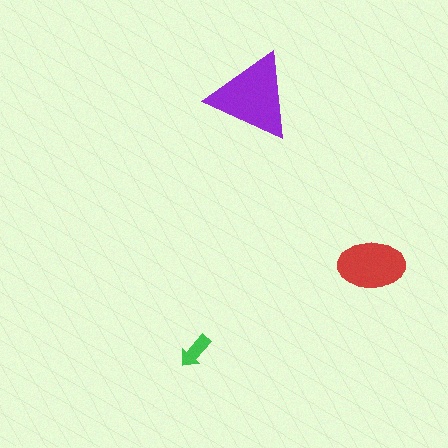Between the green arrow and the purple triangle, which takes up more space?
The purple triangle.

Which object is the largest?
The purple triangle.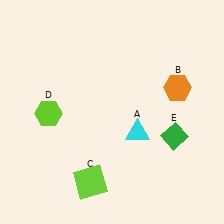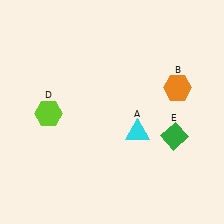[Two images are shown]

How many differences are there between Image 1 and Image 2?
There is 1 difference between the two images.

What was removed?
The lime square (C) was removed in Image 2.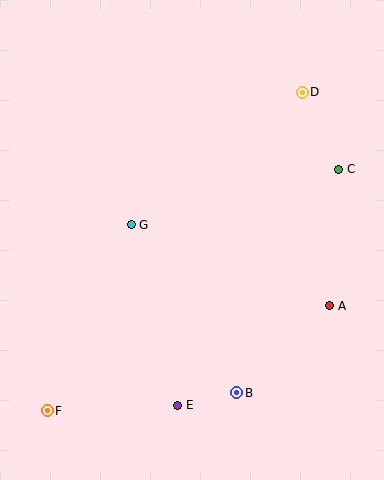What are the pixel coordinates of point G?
Point G is at (131, 225).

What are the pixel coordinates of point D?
Point D is at (302, 92).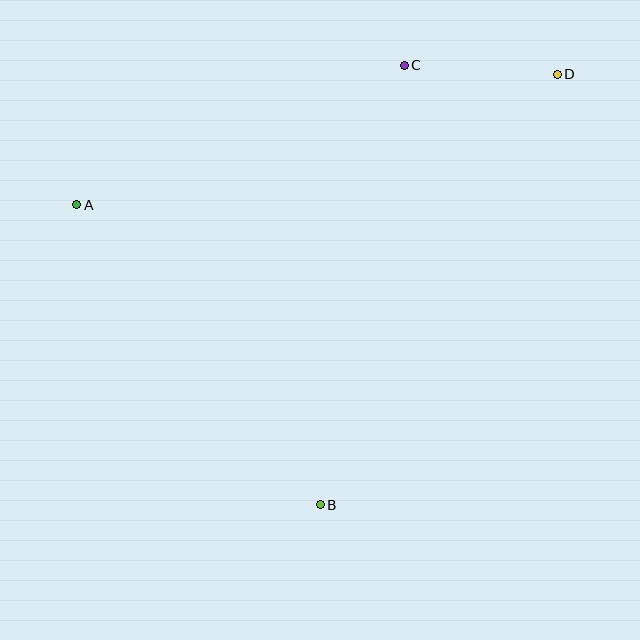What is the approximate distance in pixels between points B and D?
The distance between B and D is approximately 491 pixels.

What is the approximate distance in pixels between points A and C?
The distance between A and C is approximately 356 pixels.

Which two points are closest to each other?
Points C and D are closest to each other.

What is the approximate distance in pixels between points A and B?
The distance between A and B is approximately 387 pixels.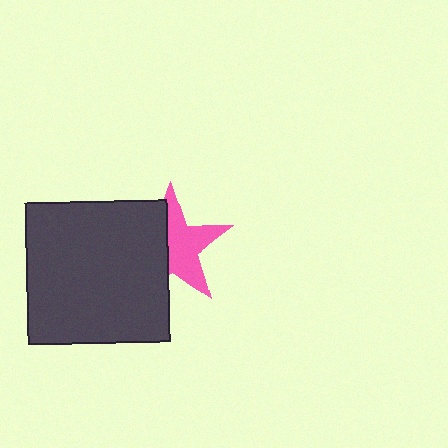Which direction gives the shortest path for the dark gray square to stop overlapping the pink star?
Moving left gives the shortest separation.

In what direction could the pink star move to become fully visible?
The pink star could move right. That would shift it out from behind the dark gray square entirely.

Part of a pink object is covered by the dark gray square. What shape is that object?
It is a star.